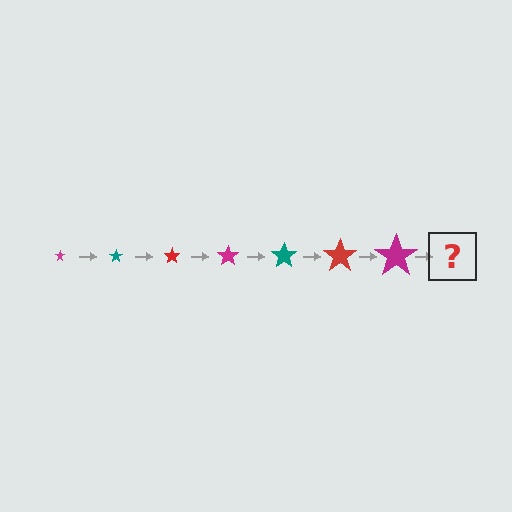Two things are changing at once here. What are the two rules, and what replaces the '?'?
The two rules are that the star grows larger each step and the color cycles through magenta, teal, and red. The '?' should be a teal star, larger than the previous one.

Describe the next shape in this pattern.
It should be a teal star, larger than the previous one.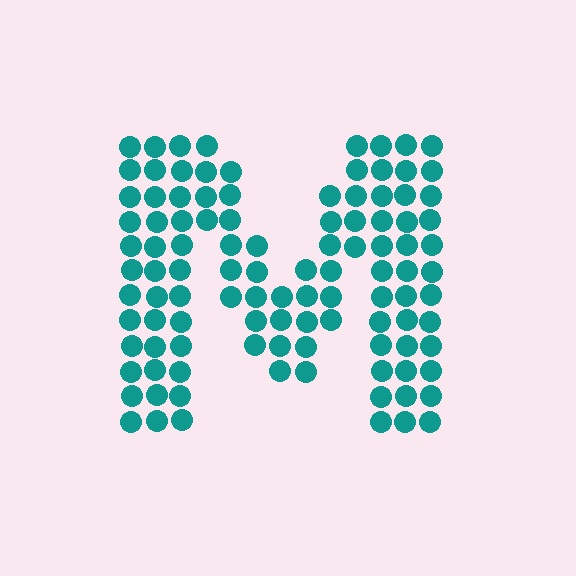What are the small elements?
The small elements are circles.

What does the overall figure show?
The overall figure shows the letter M.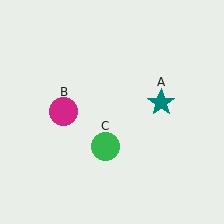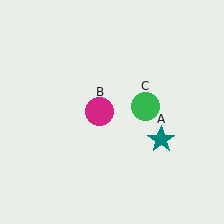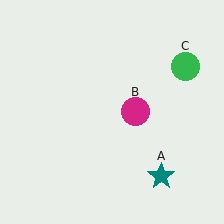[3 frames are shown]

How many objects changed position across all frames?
3 objects changed position: teal star (object A), magenta circle (object B), green circle (object C).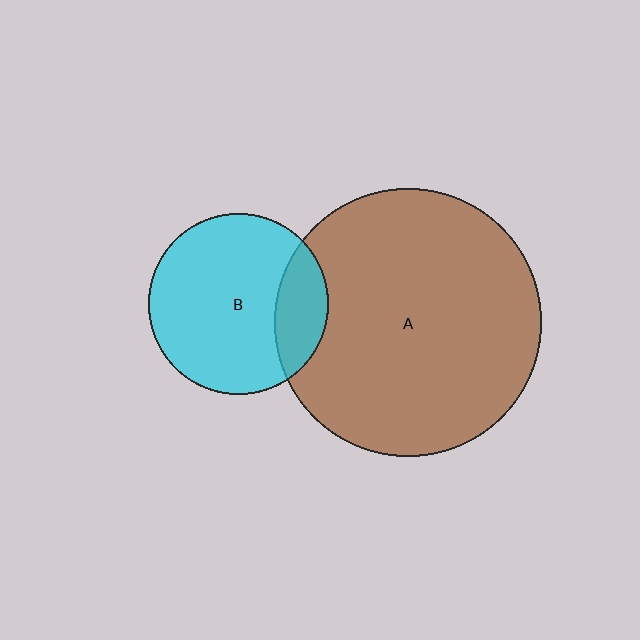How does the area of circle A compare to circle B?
Approximately 2.2 times.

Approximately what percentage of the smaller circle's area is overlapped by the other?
Approximately 20%.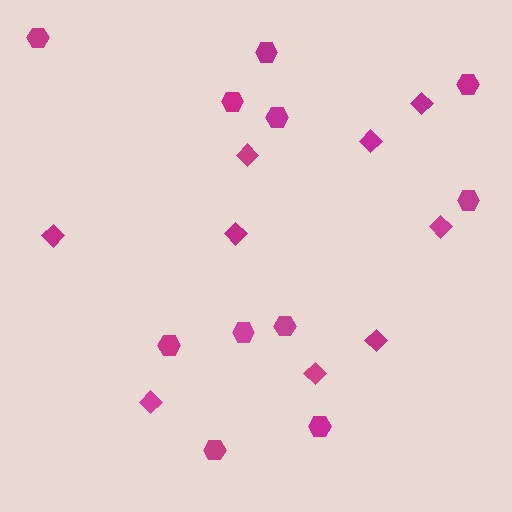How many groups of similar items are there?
There are 2 groups: one group of hexagons (11) and one group of diamonds (9).